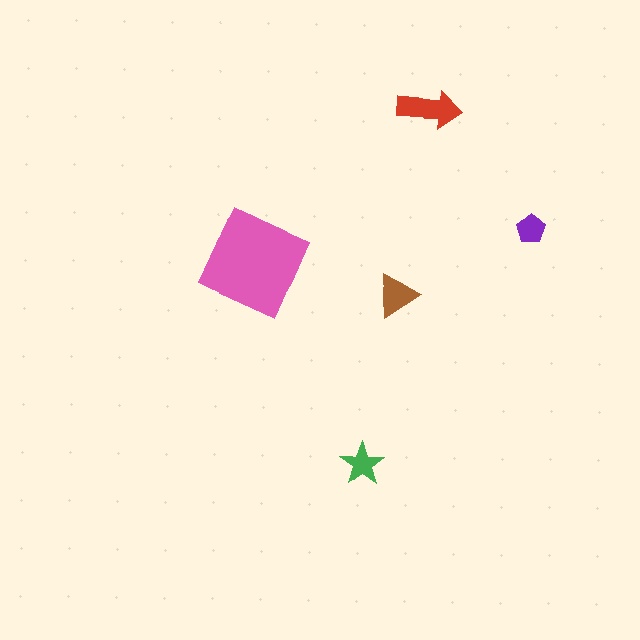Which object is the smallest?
The purple pentagon.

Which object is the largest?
The pink square.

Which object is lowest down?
The green star is bottommost.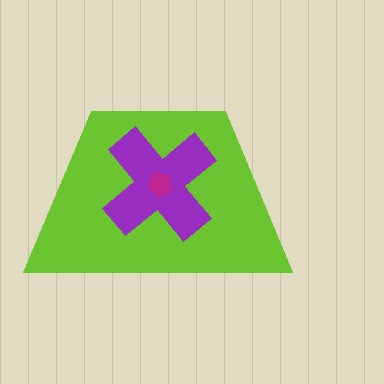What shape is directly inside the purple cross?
The magenta pentagon.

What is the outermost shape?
The lime trapezoid.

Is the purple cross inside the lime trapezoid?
Yes.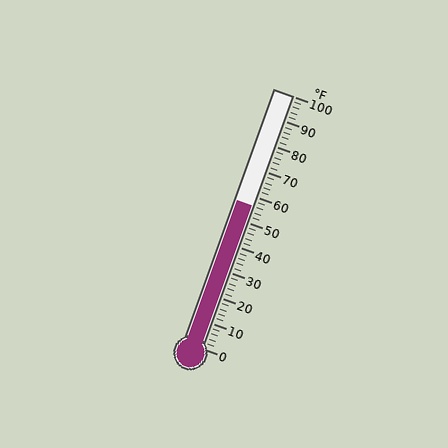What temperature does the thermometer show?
The thermometer shows approximately 56°F.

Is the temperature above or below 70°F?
The temperature is below 70°F.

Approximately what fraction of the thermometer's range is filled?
The thermometer is filled to approximately 55% of its range.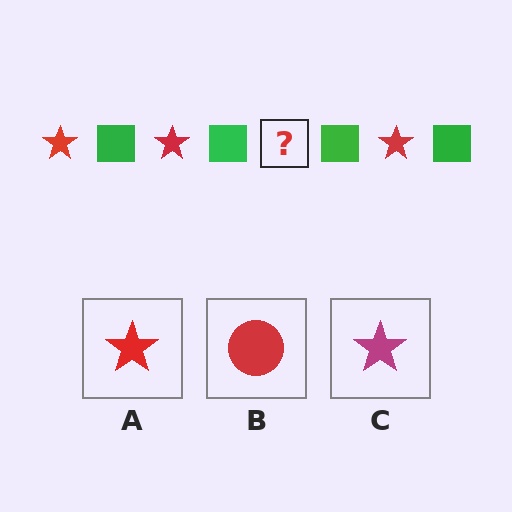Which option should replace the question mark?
Option A.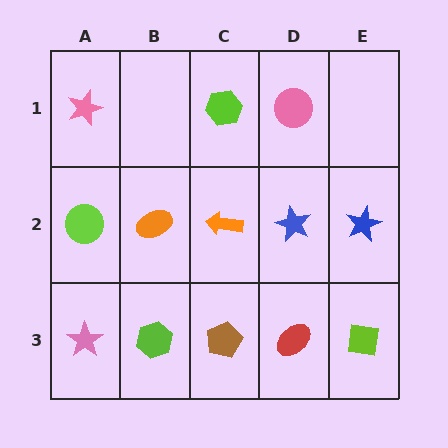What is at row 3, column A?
A pink star.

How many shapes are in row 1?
3 shapes.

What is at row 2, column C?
An orange arrow.